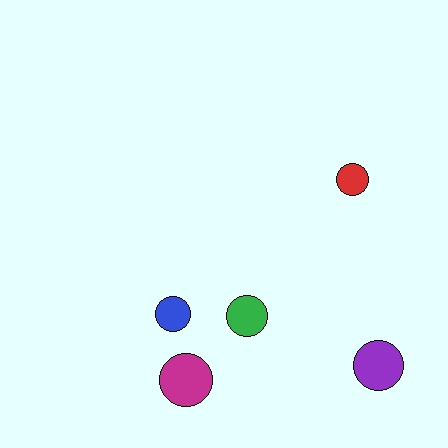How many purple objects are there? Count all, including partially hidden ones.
There is 1 purple object.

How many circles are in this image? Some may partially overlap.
There are 5 circles.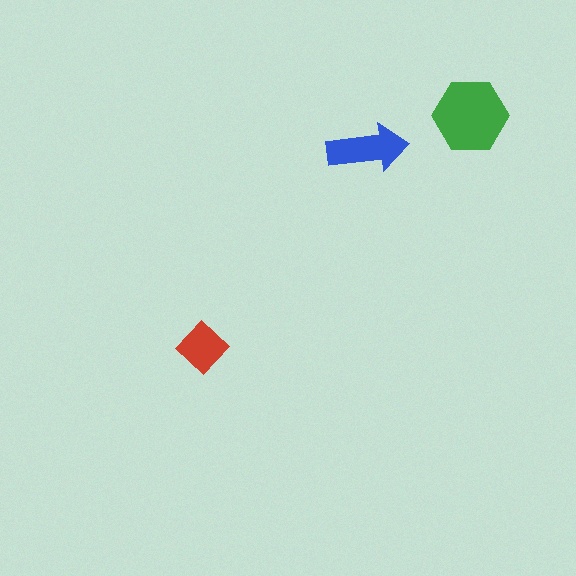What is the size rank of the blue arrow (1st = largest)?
2nd.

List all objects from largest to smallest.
The green hexagon, the blue arrow, the red diamond.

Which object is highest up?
The green hexagon is topmost.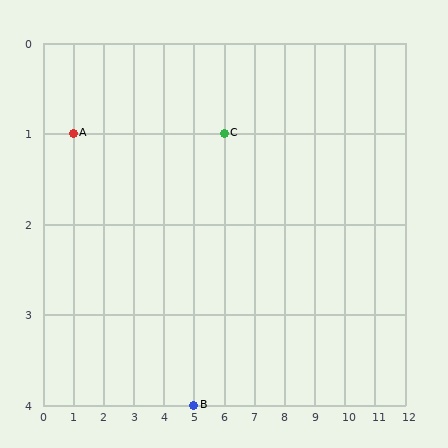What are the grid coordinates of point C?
Point C is at grid coordinates (6, 1).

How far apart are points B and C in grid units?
Points B and C are 1 column and 3 rows apart (about 3.2 grid units diagonally).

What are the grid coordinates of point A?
Point A is at grid coordinates (1, 1).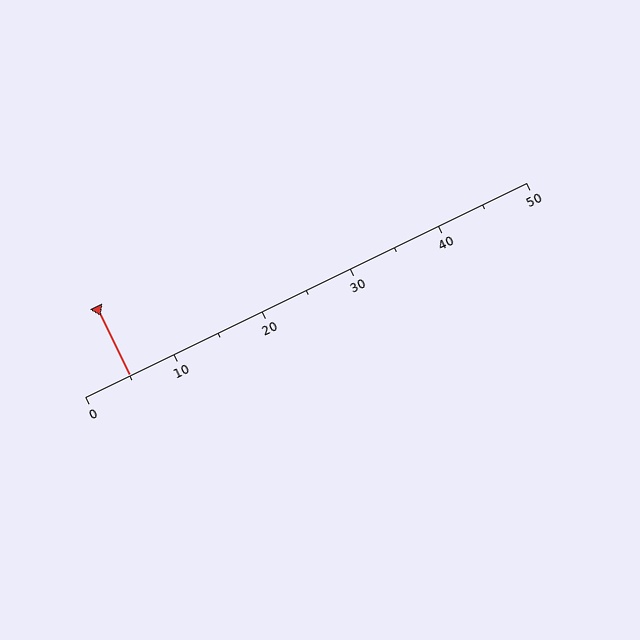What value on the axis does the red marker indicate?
The marker indicates approximately 5.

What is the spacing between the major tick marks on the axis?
The major ticks are spaced 10 apart.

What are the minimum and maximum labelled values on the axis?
The axis runs from 0 to 50.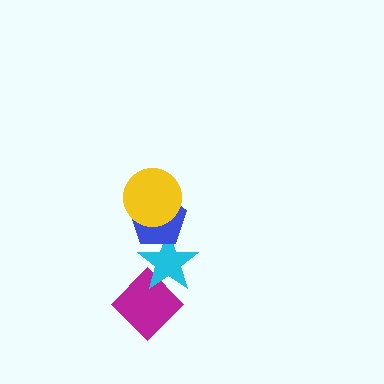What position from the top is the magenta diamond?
The magenta diamond is 4th from the top.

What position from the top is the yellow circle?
The yellow circle is 1st from the top.